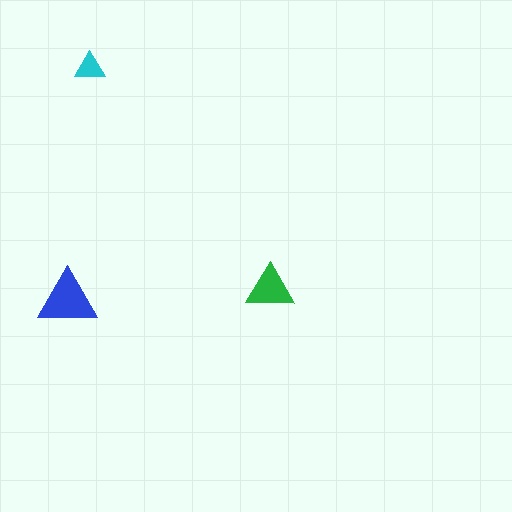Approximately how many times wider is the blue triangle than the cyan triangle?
About 2 times wider.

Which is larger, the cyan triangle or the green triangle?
The green one.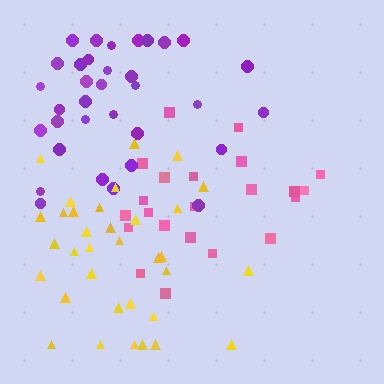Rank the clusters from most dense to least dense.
yellow, purple, pink.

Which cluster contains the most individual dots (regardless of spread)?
Purple (35).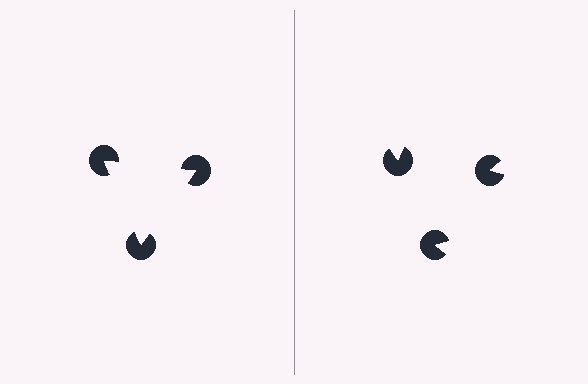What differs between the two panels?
The pac-man discs are positioned identically on both sides; only the wedge orientations differ. On the left they align to a triangle; on the right they are misaligned.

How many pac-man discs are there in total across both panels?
6 — 3 on each side.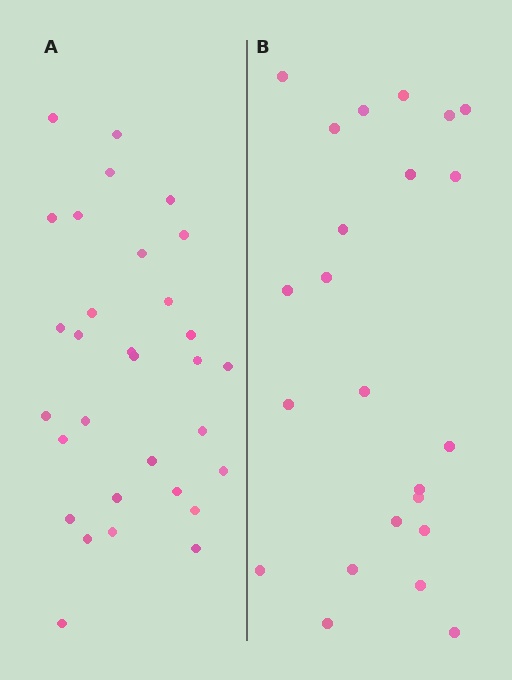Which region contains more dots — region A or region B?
Region A (the left region) has more dots.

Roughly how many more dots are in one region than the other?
Region A has roughly 8 or so more dots than region B.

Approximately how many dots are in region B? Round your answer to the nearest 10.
About 20 dots. (The exact count is 23, which rounds to 20.)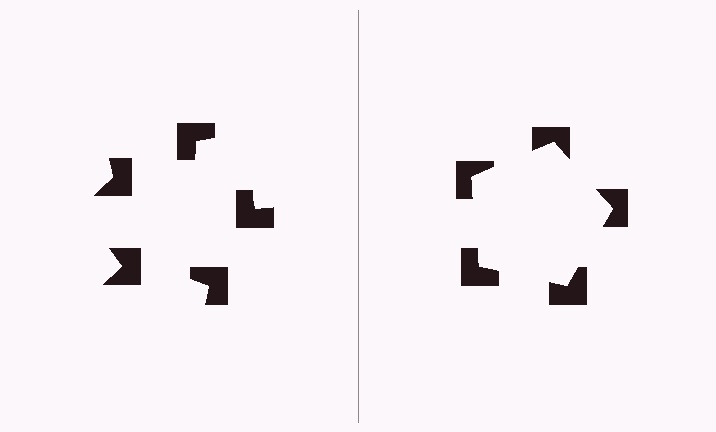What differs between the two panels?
The notched squares are positioned identically on both sides; only the wedge orientations differ. On the right they align to a pentagon; on the left they are misaligned.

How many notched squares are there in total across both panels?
10 — 5 on each side.